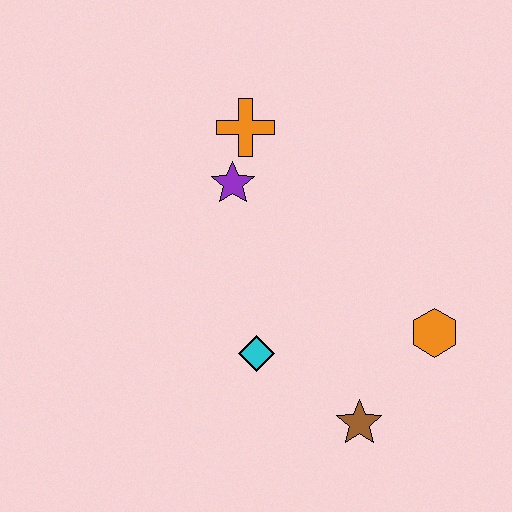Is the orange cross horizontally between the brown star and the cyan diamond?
No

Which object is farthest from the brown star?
The orange cross is farthest from the brown star.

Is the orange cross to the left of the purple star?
No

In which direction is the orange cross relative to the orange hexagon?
The orange cross is above the orange hexagon.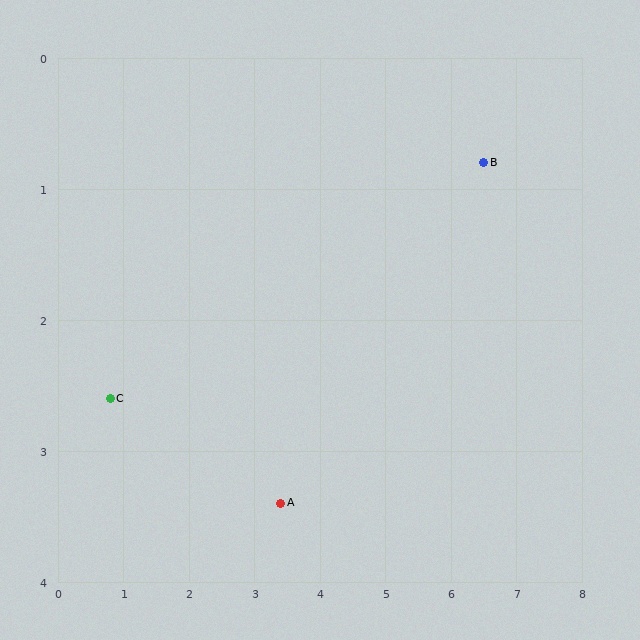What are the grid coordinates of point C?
Point C is at approximately (0.8, 2.6).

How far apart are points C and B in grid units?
Points C and B are about 6.0 grid units apart.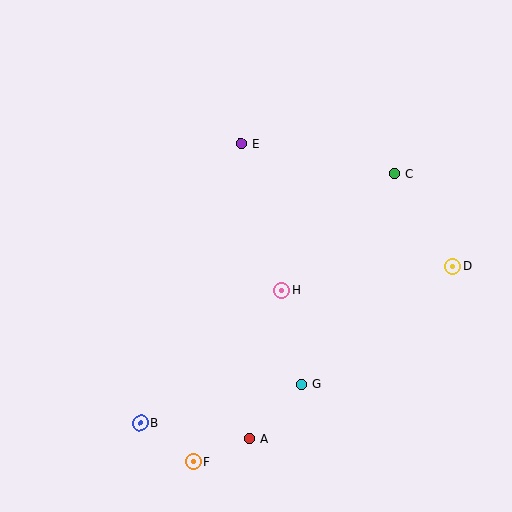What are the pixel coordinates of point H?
Point H is at (282, 290).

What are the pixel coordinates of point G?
Point G is at (301, 384).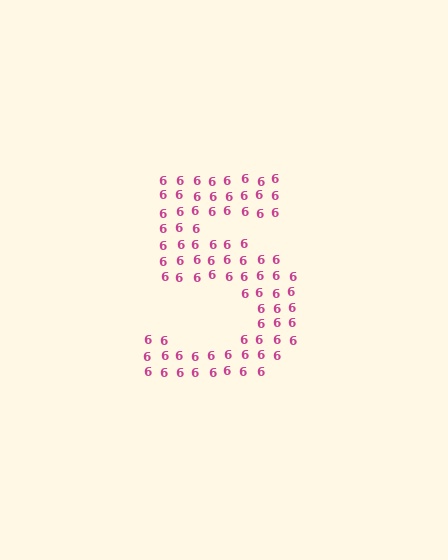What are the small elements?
The small elements are digit 6's.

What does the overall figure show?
The overall figure shows the digit 5.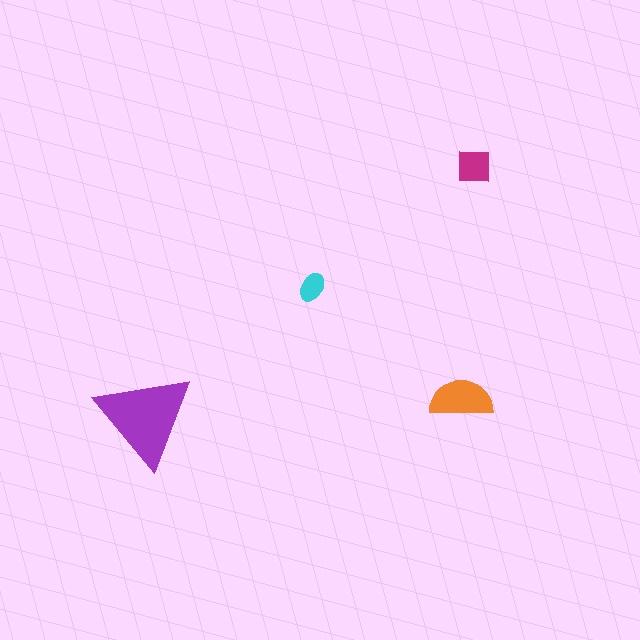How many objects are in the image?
There are 4 objects in the image.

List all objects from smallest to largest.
The cyan ellipse, the magenta square, the orange semicircle, the purple triangle.